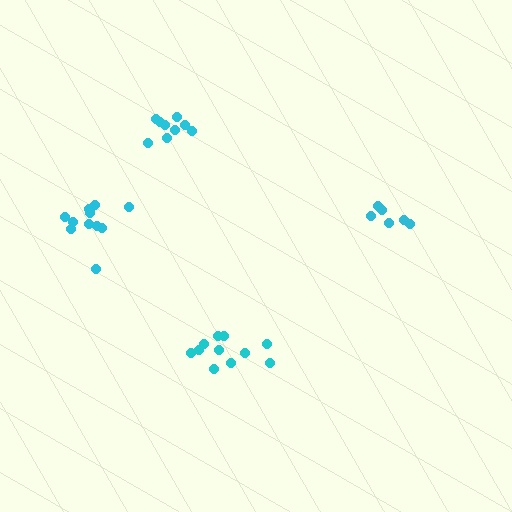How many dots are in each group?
Group 1: 11 dots, Group 2: 9 dots, Group 3: 11 dots, Group 4: 6 dots (37 total).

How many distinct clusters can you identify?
There are 4 distinct clusters.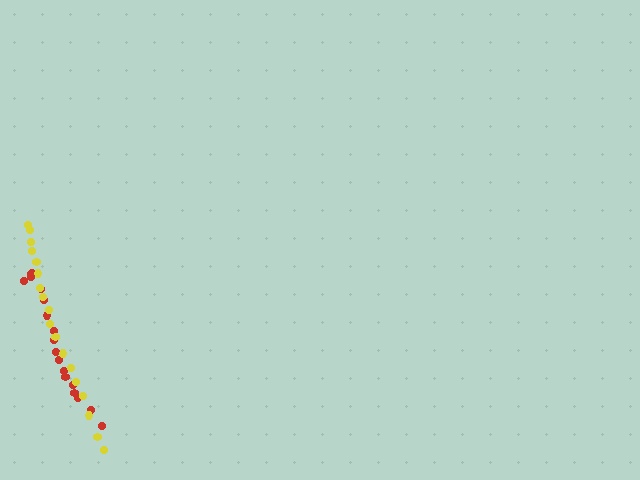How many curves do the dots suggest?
There are 2 distinct paths.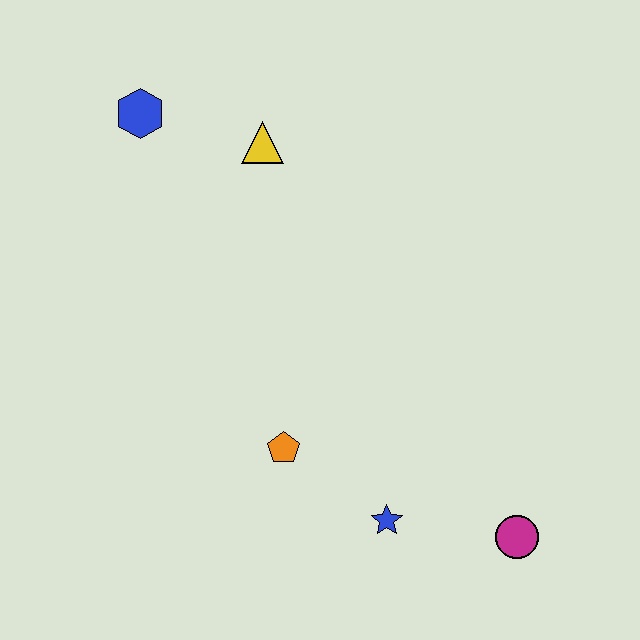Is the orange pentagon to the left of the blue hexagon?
No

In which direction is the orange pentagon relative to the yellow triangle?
The orange pentagon is below the yellow triangle.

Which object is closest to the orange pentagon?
The blue star is closest to the orange pentagon.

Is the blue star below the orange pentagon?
Yes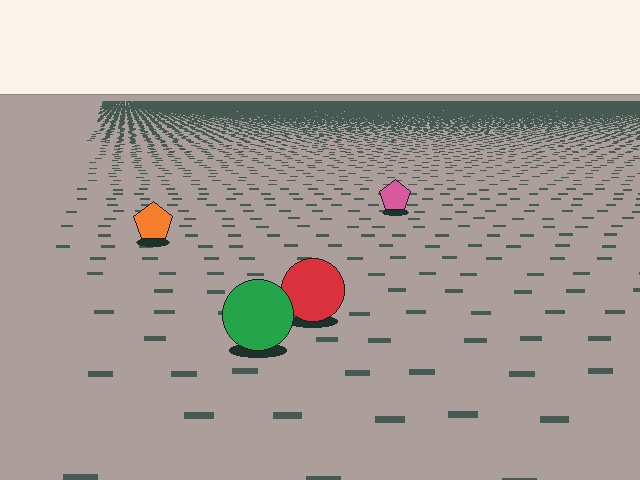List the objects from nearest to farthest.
From nearest to farthest: the green circle, the red circle, the orange pentagon, the pink pentagon.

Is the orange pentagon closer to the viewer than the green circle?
No. The green circle is closer — you can tell from the texture gradient: the ground texture is coarser near it.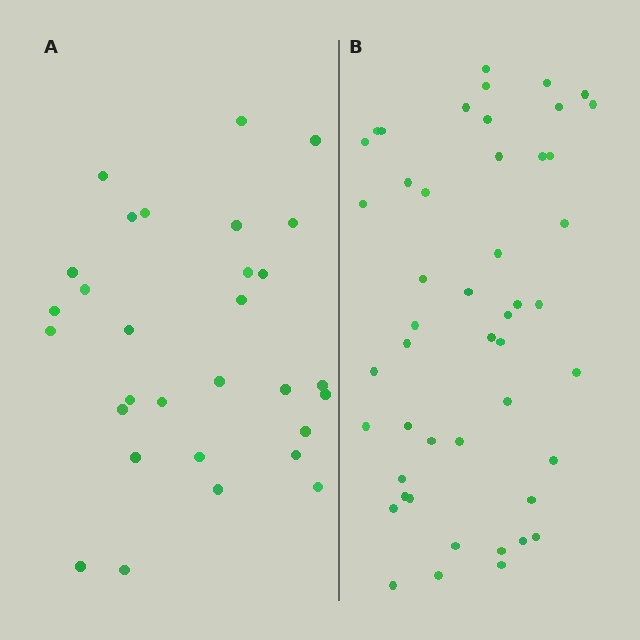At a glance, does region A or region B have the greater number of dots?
Region B (the right region) has more dots.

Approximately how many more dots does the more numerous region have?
Region B has approximately 20 more dots than region A.